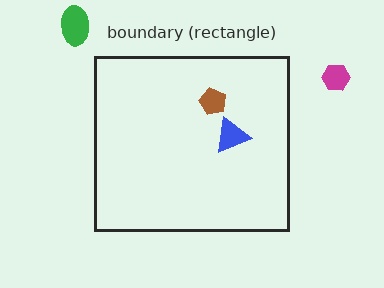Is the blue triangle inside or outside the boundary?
Inside.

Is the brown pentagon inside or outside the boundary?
Inside.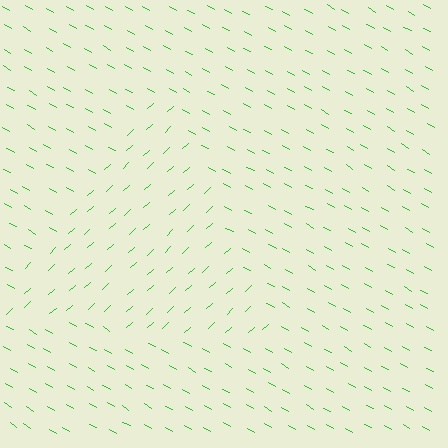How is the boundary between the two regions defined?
The boundary is defined purely by a change in line orientation (approximately 72 degrees difference). All lines are the same color and thickness.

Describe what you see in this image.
The image is filled with small green line segments. A triangle region in the image has lines oriented differently from the surrounding lines, creating a visible texture boundary.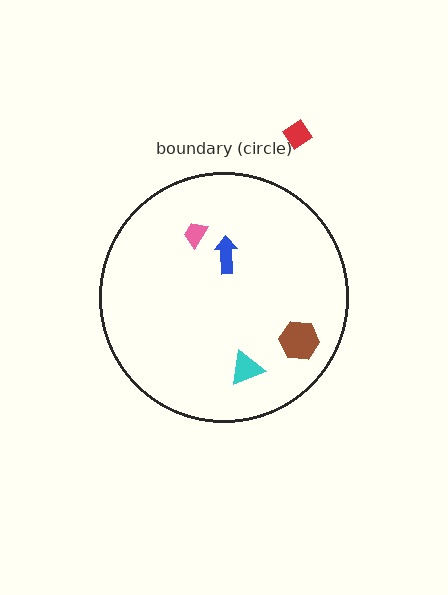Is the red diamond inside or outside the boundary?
Outside.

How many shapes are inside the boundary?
4 inside, 1 outside.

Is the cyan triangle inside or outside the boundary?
Inside.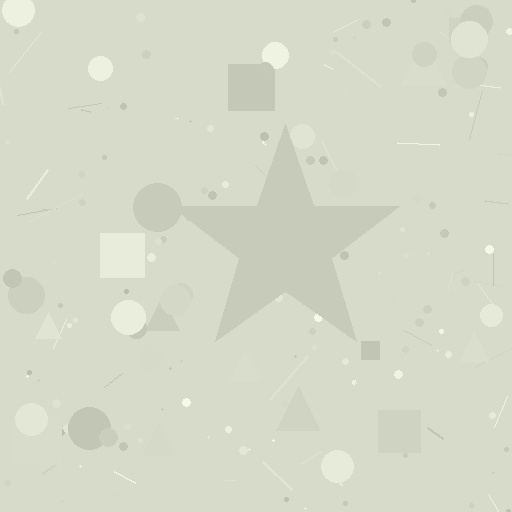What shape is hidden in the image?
A star is hidden in the image.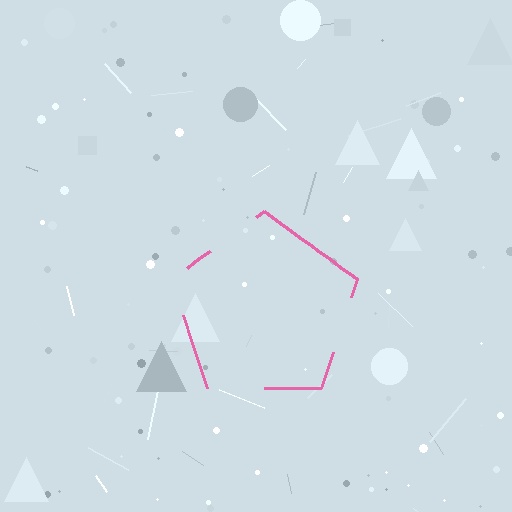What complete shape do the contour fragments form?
The contour fragments form a pentagon.